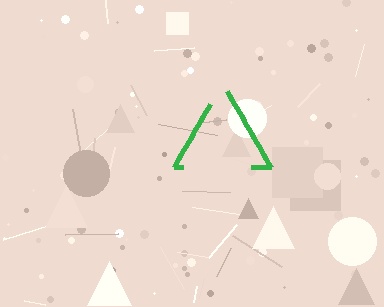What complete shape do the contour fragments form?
The contour fragments form a triangle.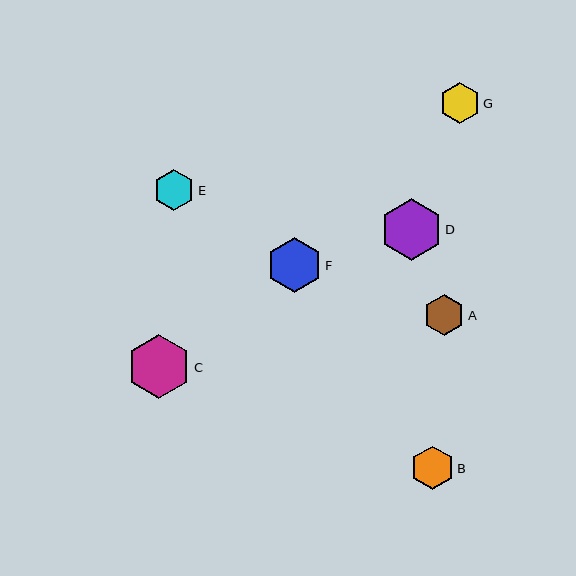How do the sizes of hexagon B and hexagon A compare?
Hexagon B and hexagon A are approximately the same size.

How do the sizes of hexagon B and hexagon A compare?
Hexagon B and hexagon A are approximately the same size.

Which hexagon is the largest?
Hexagon C is the largest with a size of approximately 64 pixels.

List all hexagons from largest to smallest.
From largest to smallest: C, D, F, B, E, A, G.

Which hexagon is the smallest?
Hexagon G is the smallest with a size of approximately 40 pixels.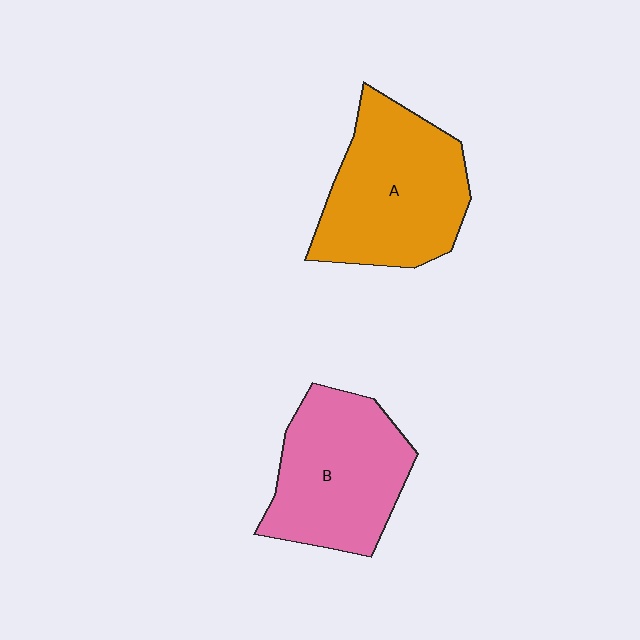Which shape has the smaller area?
Shape B (pink).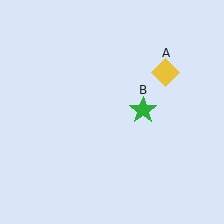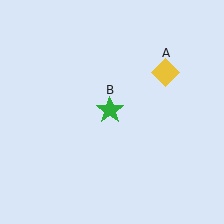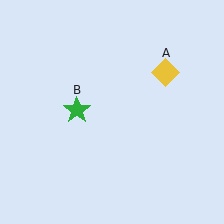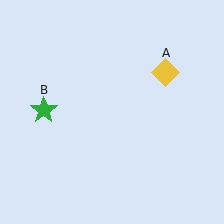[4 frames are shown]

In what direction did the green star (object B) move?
The green star (object B) moved left.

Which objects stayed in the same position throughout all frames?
Yellow diamond (object A) remained stationary.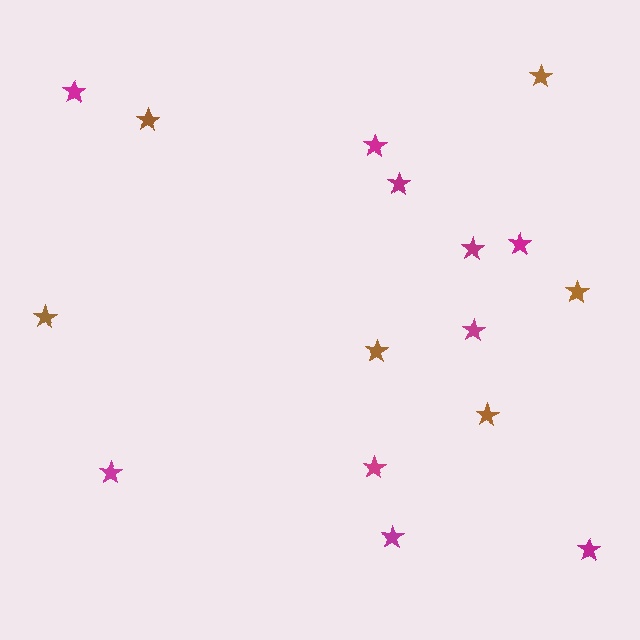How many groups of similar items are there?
There are 2 groups: one group of magenta stars (10) and one group of brown stars (6).